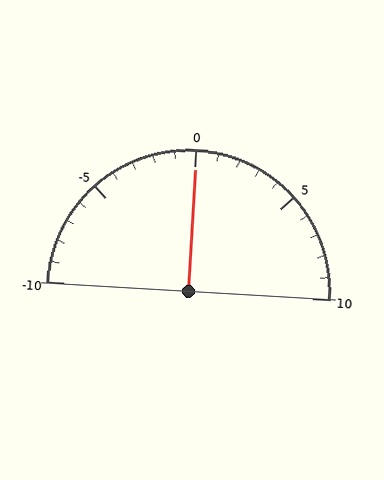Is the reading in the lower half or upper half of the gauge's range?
The reading is in the upper half of the range (-10 to 10).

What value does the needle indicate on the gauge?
The needle indicates approximately 0.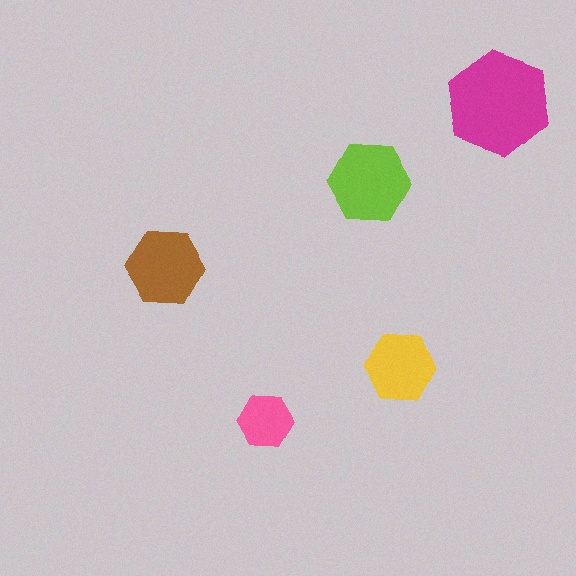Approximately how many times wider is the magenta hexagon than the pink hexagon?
About 2 times wider.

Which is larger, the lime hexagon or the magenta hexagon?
The magenta one.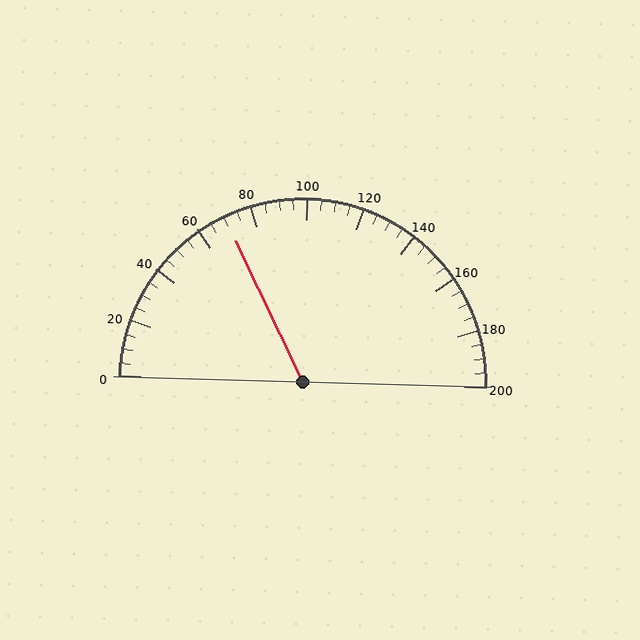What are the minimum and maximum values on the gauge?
The gauge ranges from 0 to 200.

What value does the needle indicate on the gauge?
The needle indicates approximately 70.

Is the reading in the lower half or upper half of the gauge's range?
The reading is in the lower half of the range (0 to 200).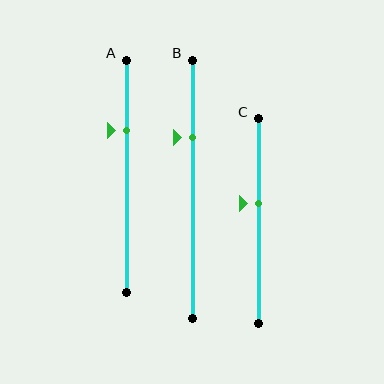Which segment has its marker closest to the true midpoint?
Segment C has its marker closest to the true midpoint.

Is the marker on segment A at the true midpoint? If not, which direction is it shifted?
No, the marker on segment A is shifted upward by about 20% of the segment length.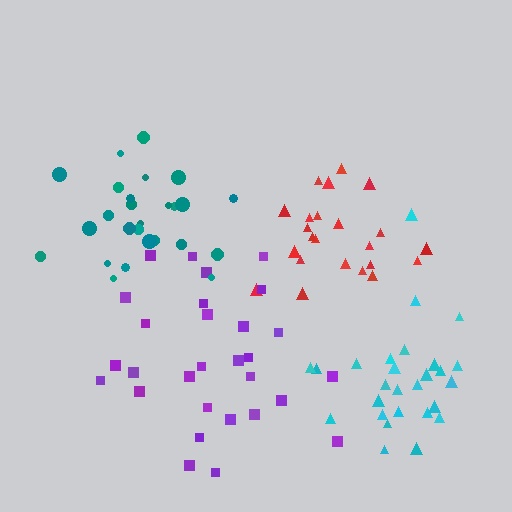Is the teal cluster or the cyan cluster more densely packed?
Teal.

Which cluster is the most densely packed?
Teal.